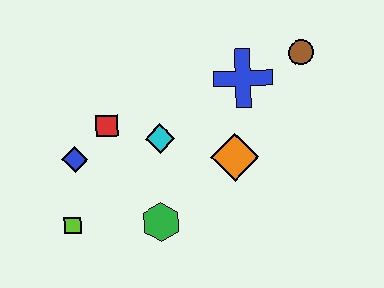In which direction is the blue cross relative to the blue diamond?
The blue cross is to the right of the blue diamond.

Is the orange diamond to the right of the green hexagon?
Yes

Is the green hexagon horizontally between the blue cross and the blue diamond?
Yes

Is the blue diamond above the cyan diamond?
No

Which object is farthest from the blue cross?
The lime square is farthest from the blue cross.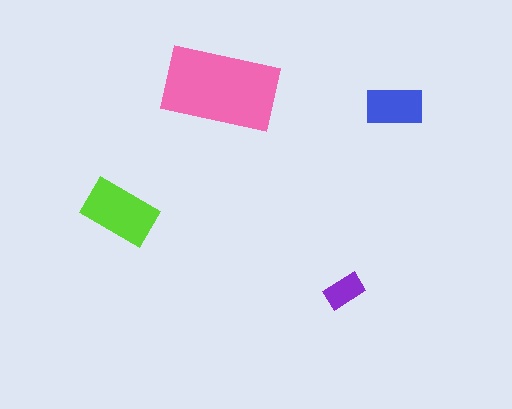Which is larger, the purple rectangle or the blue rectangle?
The blue one.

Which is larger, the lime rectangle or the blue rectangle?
The lime one.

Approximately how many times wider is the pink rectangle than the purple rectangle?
About 3 times wider.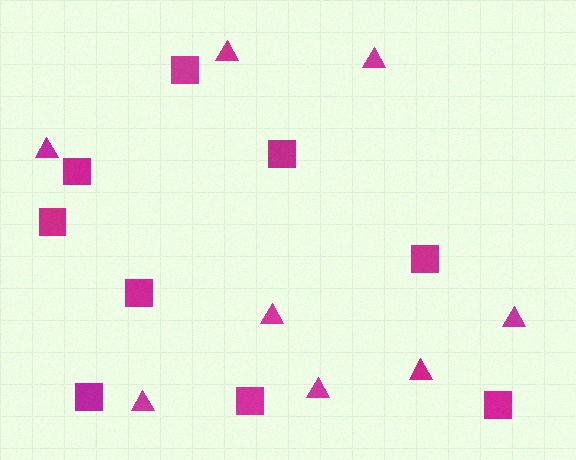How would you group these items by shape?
There are 2 groups: one group of squares (9) and one group of triangles (8).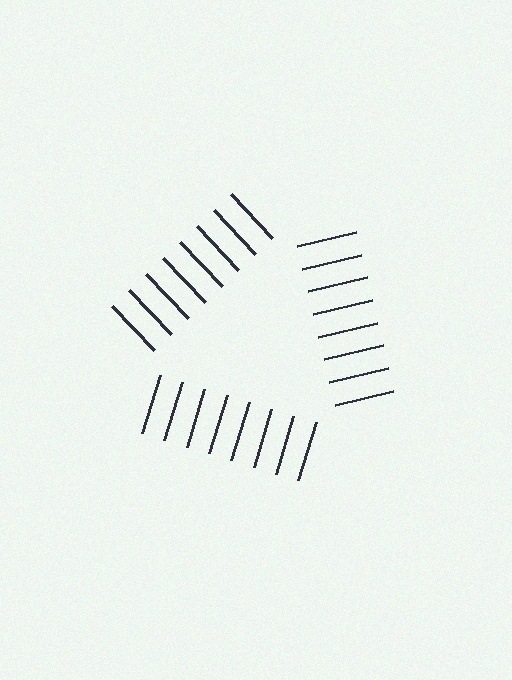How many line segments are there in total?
24 — 8 along each of the 3 edges.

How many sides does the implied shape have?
3 sides — the line-ends trace a triangle.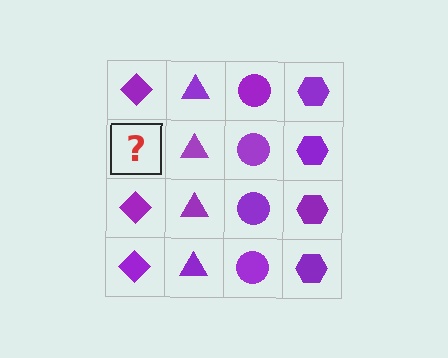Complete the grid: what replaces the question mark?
The question mark should be replaced with a purple diamond.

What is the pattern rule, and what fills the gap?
The rule is that each column has a consistent shape. The gap should be filled with a purple diamond.